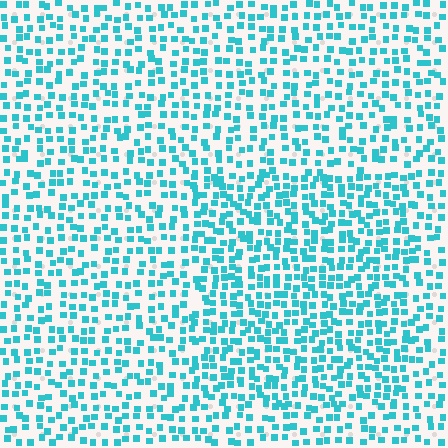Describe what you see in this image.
The image contains small cyan elements arranged at two different densities. A rectangle-shaped region is visible where the elements are more densely packed than the surrounding area.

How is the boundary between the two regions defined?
The boundary is defined by a change in element density (approximately 1.5x ratio). All elements are the same color, size, and shape.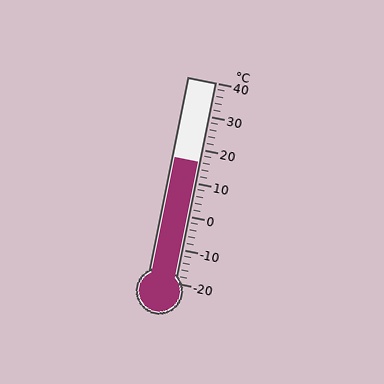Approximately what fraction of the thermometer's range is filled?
The thermometer is filled to approximately 60% of its range.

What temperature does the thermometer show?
The thermometer shows approximately 16°C.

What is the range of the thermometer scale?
The thermometer scale ranges from -20°C to 40°C.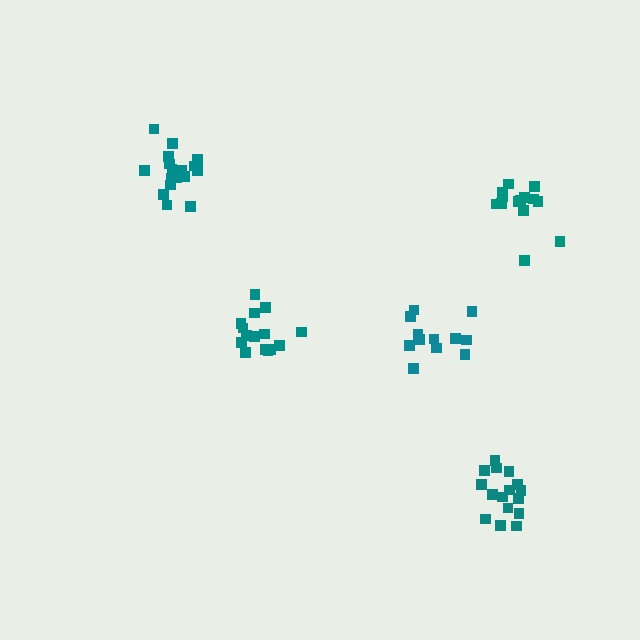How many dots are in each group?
Group 1: 12 dots, Group 2: 18 dots, Group 3: 14 dots, Group 4: 15 dots, Group 5: 16 dots (75 total).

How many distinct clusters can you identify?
There are 5 distinct clusters.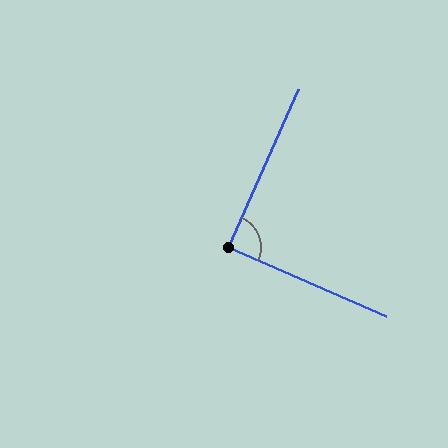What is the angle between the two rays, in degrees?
Approximately 90 degrees.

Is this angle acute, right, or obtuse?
It is approximately a right angle.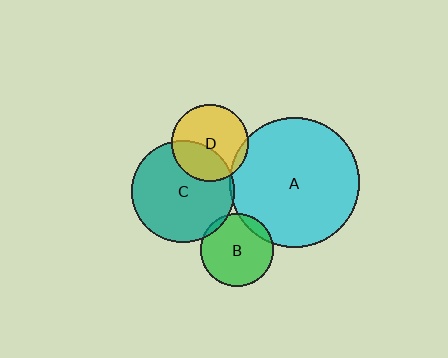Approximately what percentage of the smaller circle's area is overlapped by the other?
Approximately 5%.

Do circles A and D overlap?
Yes.